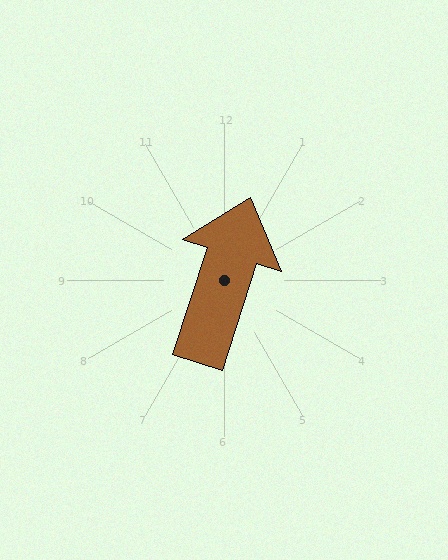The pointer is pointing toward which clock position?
Roughly 1 o'clock.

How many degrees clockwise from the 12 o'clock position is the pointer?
Approximately 18 degrees.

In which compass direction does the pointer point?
North.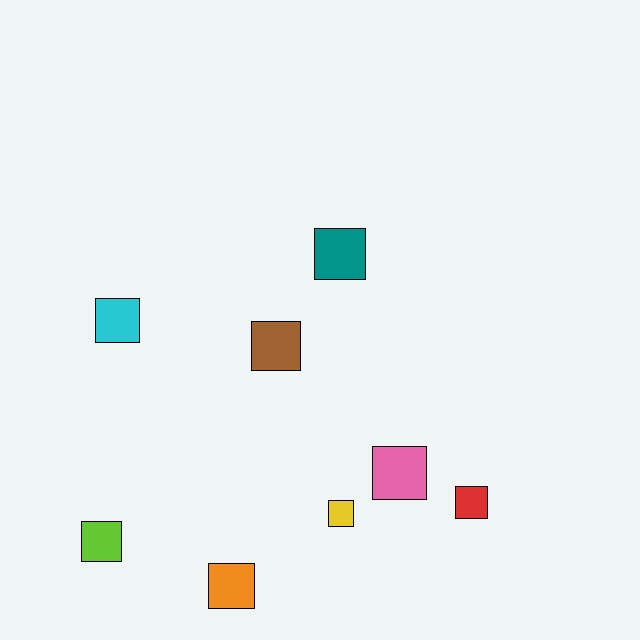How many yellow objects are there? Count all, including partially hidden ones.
There is 1 yellow object.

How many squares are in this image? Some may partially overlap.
There are 8 squares.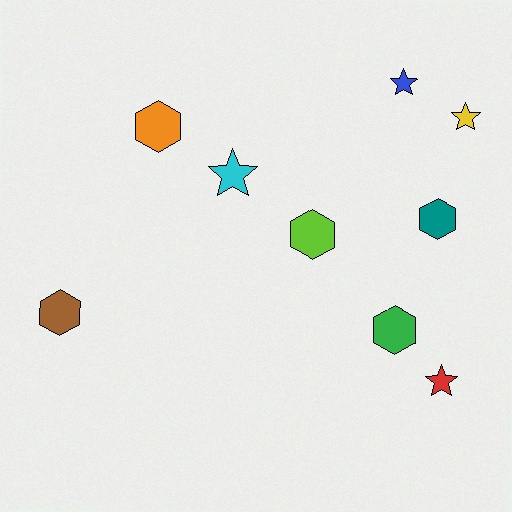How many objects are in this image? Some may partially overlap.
There are 9 objects.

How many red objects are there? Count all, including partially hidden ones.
There is 1 red object.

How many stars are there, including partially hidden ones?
There are 4 stars.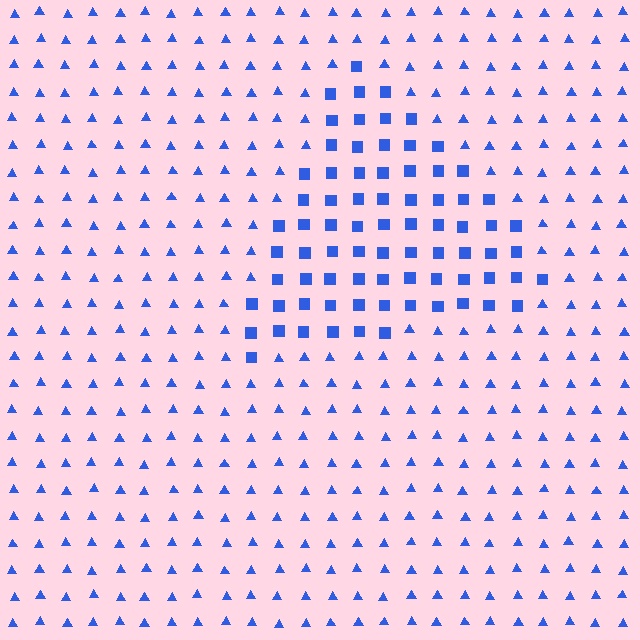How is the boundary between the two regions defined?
The boundary is defined by a change in element shape: squares inside vs. triangles outside. All elements share the same color and spacing.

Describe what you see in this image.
The image is filled with small blue elements arranged in a uniform grid. A triangle-shaped region contains squares, while the surrounding area contains triangles. The boundary is defined purely by the change in element shape.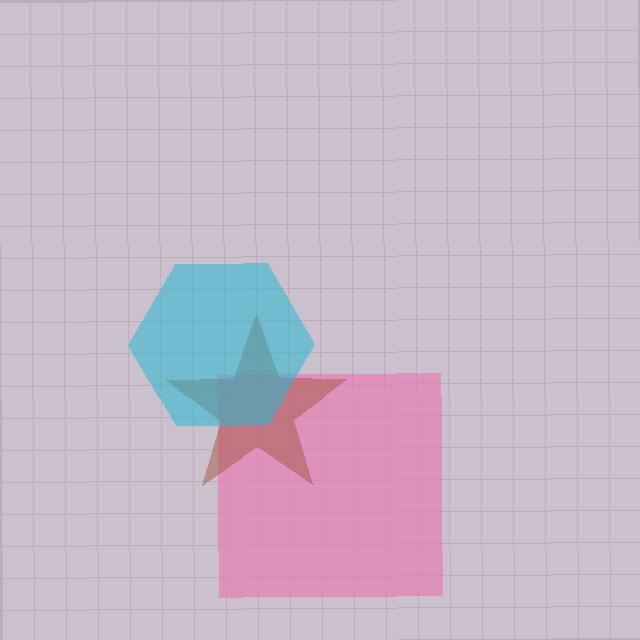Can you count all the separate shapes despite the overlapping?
Yes, there are 3 separate shapes.